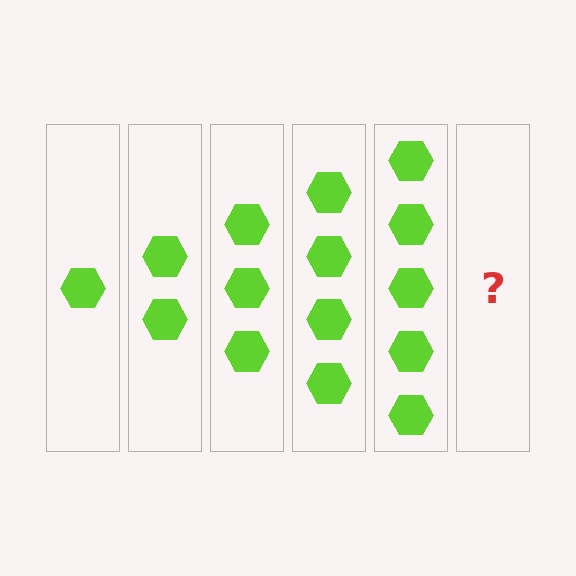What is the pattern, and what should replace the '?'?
The pattern is that each step adds one more hexagon. The '?' should be 6 hexagons.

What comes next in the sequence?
The next element should be 6 hexagons.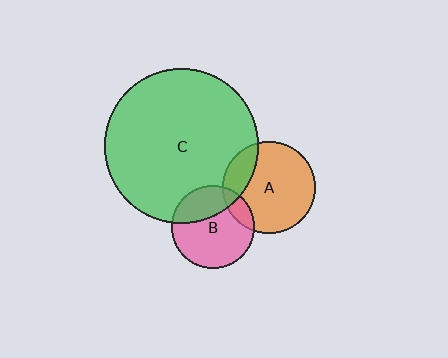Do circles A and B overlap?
Yes.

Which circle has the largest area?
Circle C (green).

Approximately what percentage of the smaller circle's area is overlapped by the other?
Approximately 15%.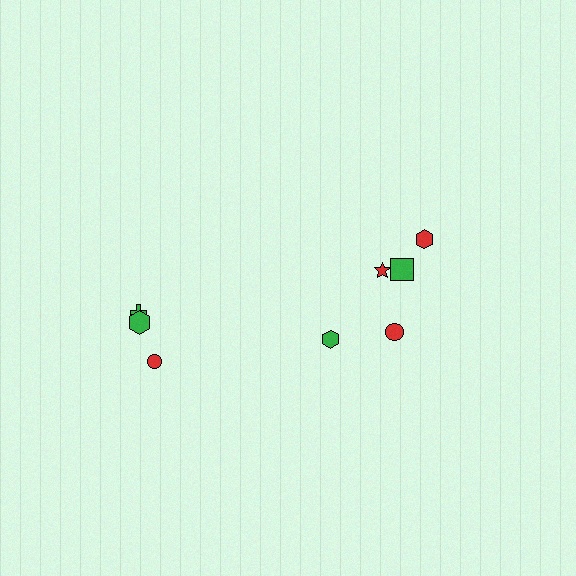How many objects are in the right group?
There are 5 objects.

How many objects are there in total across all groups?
There are 8 objects.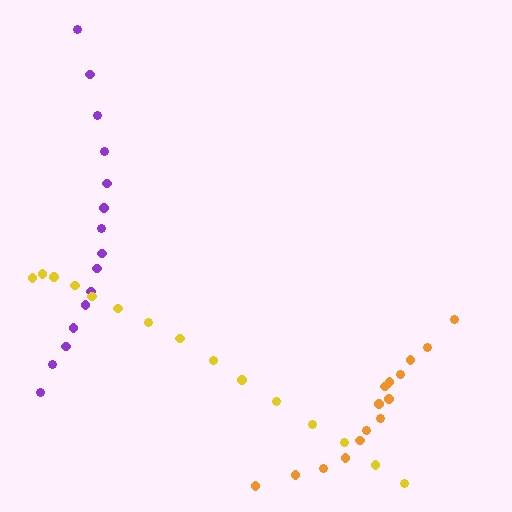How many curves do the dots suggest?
There are 3 distinct paths.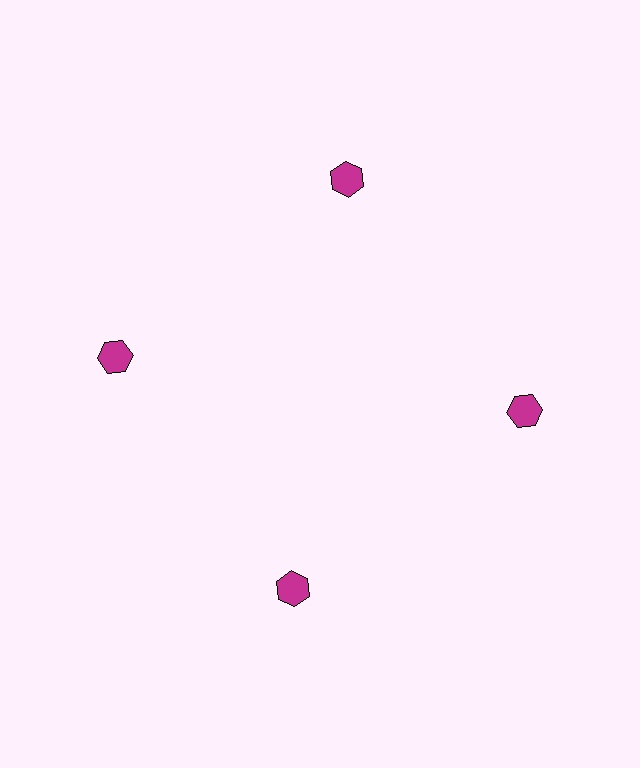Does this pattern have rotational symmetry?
Yes, this pattern has 4-fold rotational symmetry. It looks the same after rotating 90 degrees around the center.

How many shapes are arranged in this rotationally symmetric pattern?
There are 4 shapes, arranged in 4 groups of 1.